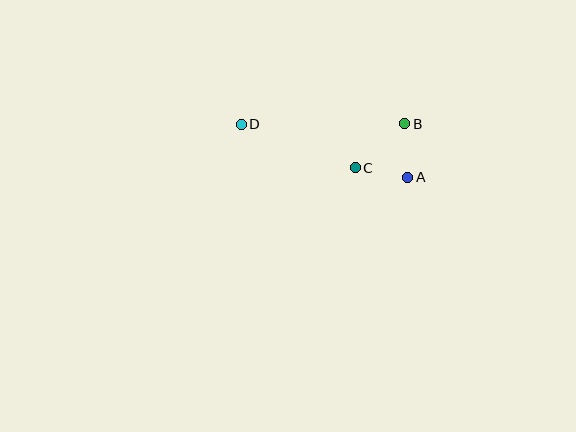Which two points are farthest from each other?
Points A and D are farthest from each other.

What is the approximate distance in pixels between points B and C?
The distance between B and C is approximately 66 pixels.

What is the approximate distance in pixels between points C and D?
The distance between C and D is approximately 122 pixels.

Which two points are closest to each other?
Points A and C are closest to each other.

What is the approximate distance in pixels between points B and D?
The distance between B and D is approximately 163 pixels.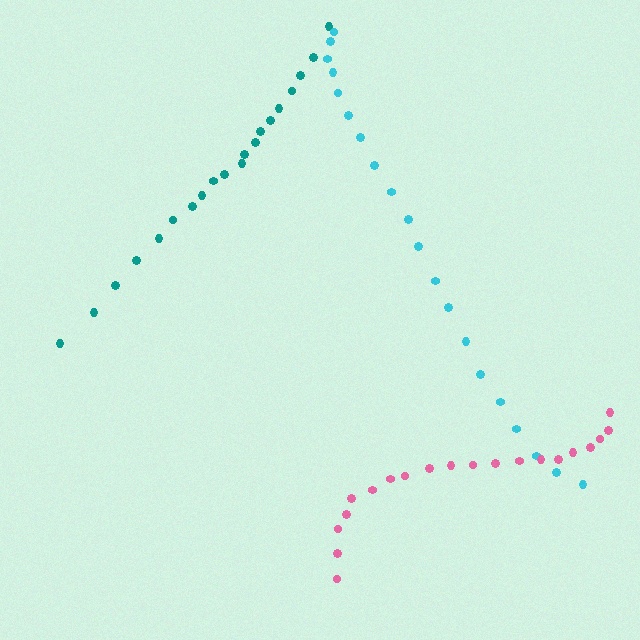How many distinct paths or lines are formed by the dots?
There are 3 distinct paths.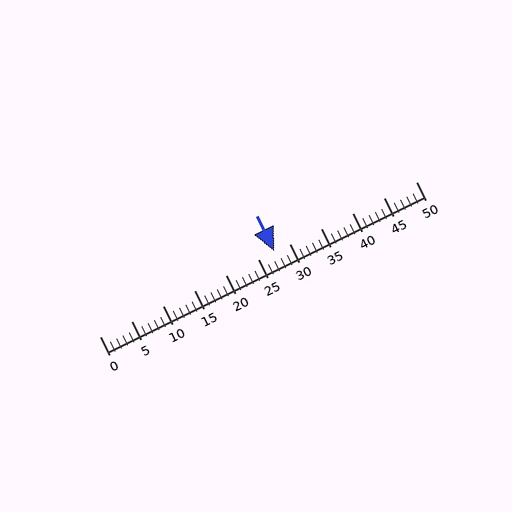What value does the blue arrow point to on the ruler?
The blue arrow points to approximately 28.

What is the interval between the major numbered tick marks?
The major tick marks are spaced 5 units apart.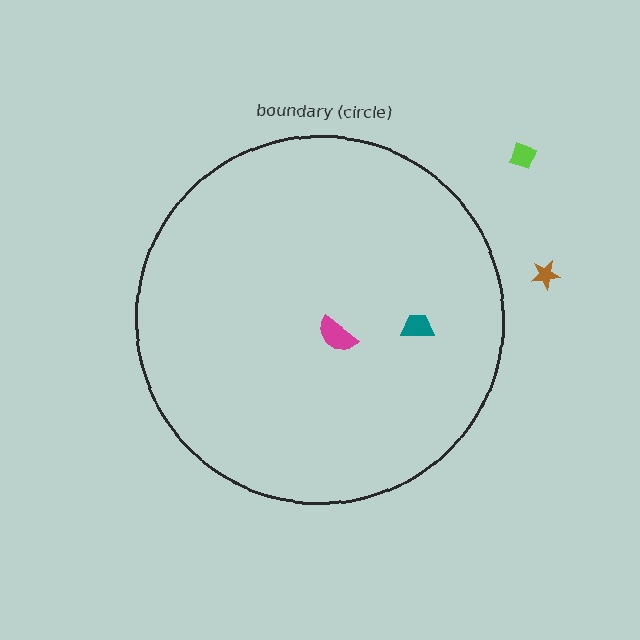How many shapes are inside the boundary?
2 inside, 2 outside.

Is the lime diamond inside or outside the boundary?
Outside.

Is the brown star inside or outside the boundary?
Outside.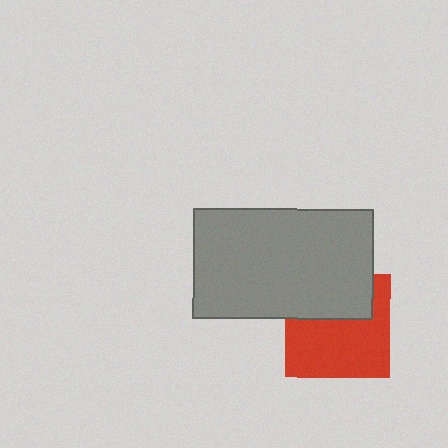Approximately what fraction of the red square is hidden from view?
Roughly 37% of the red square is hidden behind the gray rectangle.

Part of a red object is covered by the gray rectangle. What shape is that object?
It is a square.